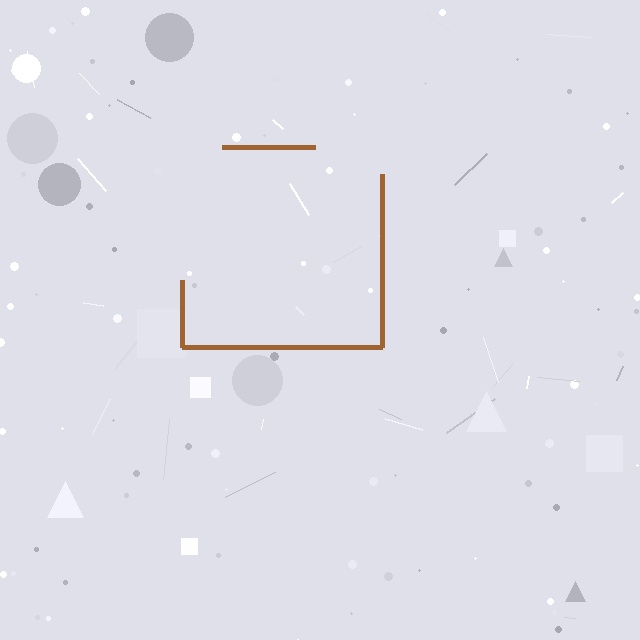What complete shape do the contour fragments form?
The contour fragments form a square.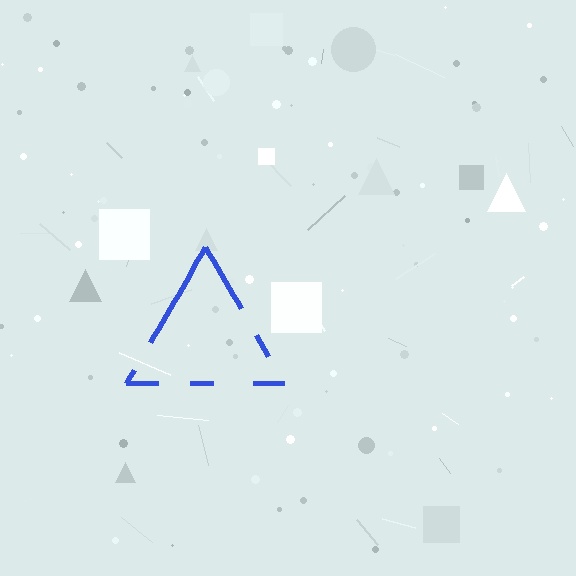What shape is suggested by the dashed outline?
The dashed outline suggests a triangle.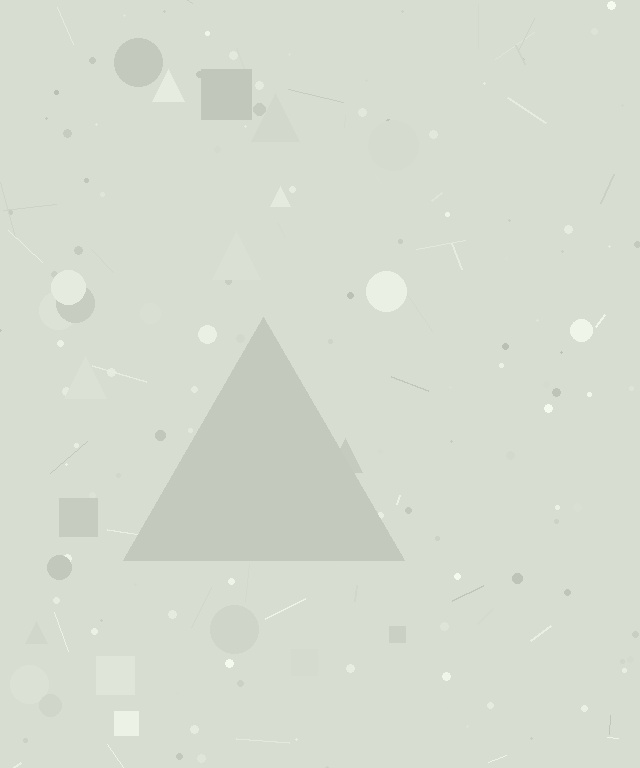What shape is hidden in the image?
A triangle is hidden in the image.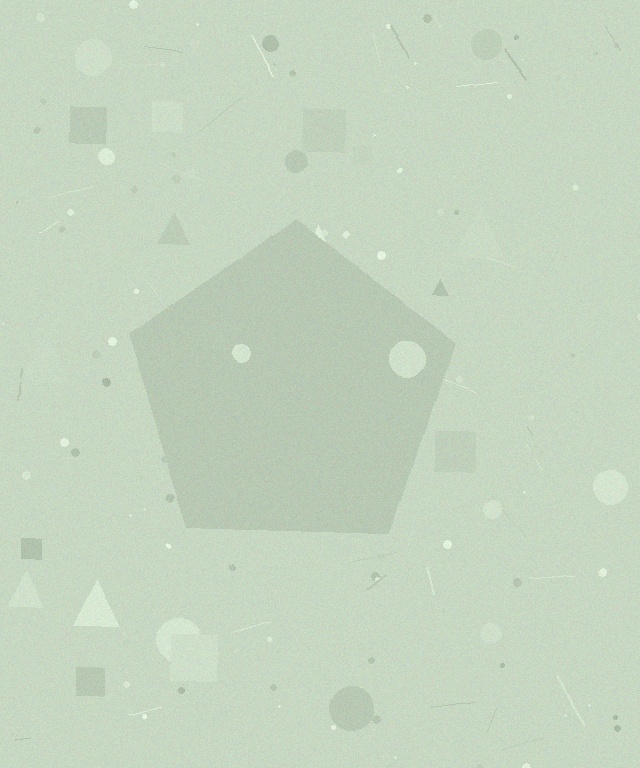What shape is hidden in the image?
A pentagon is hidden in the image.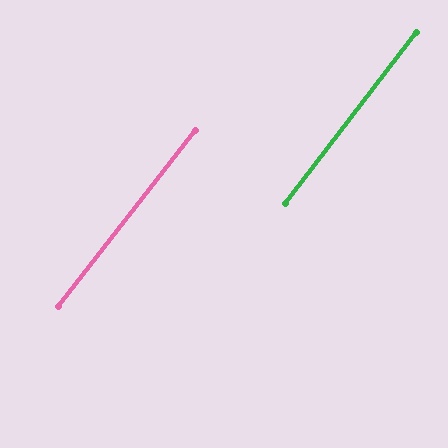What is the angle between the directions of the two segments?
Approximately 0 degrees.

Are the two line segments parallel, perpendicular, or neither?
Parallel — their directions differ by only 0.4°.